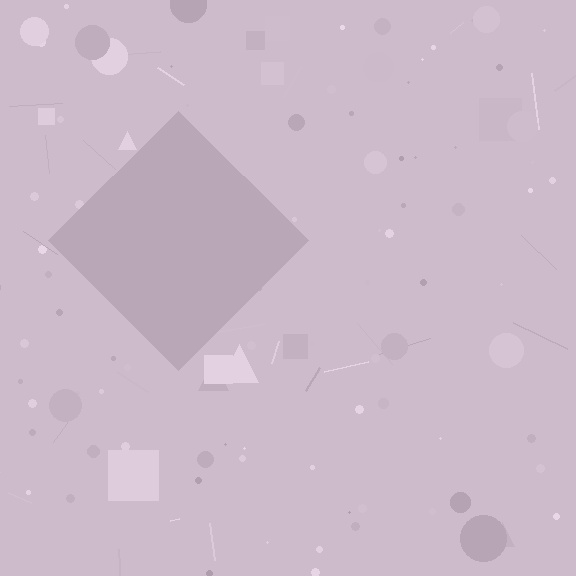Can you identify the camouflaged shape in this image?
The camouflaged shape is a diamond.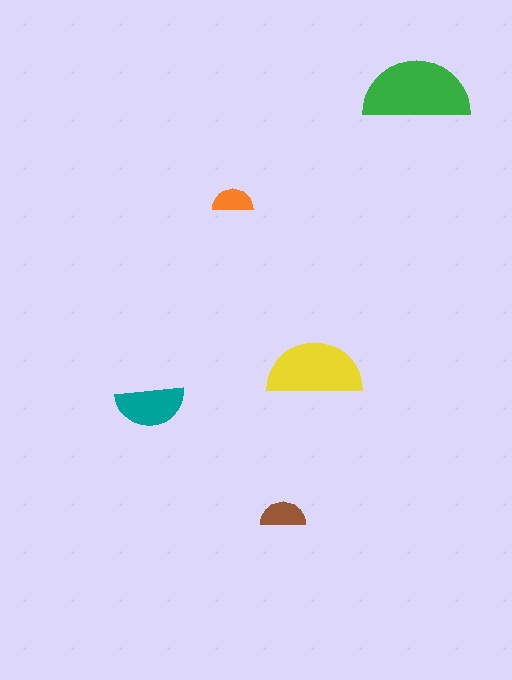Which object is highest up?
The green semicircle is topmost.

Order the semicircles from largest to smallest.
the green one, the yellow one, the teal one, the brown one, the orange one.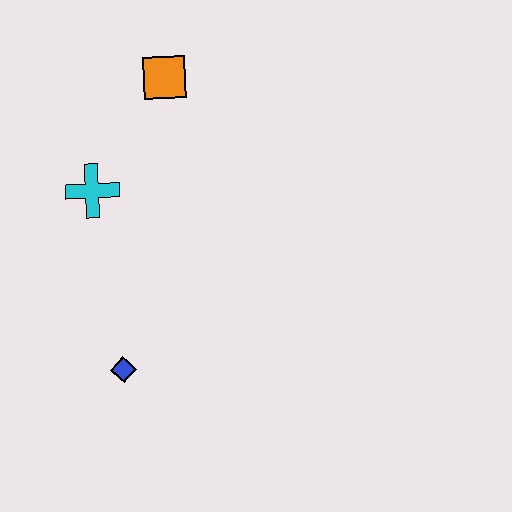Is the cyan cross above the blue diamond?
Yes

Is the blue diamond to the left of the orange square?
Yes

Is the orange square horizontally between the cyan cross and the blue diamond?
No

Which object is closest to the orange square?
The cyan cross is closest to the orange square.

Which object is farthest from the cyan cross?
The blue diamond is farthest from the cyan cross.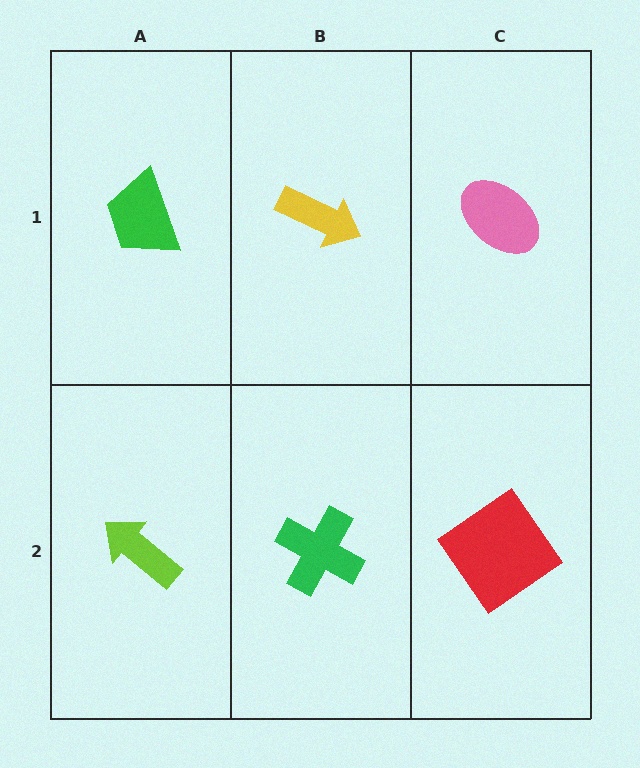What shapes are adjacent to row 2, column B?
A yellow arrow (row 1, column B), a lime arrow (row 2, column A), a red diamond (row 2, column C).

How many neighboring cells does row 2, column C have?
2.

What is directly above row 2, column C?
A pink ellipse.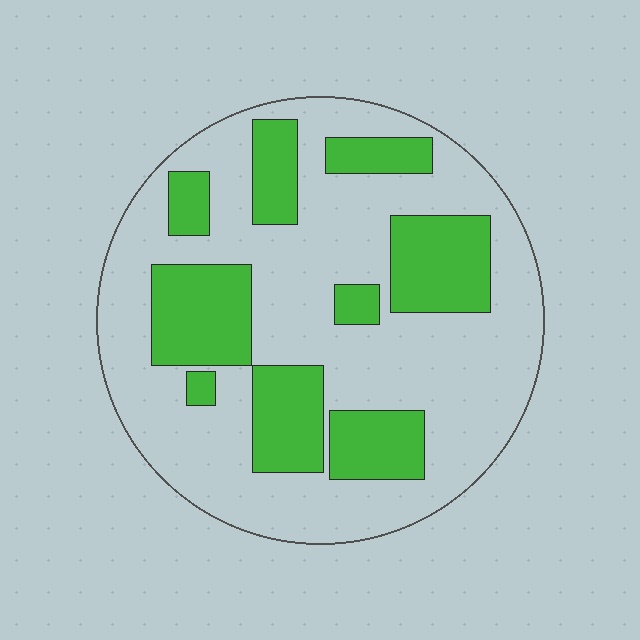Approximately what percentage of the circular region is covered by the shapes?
Approximately 30%.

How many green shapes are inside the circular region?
9.